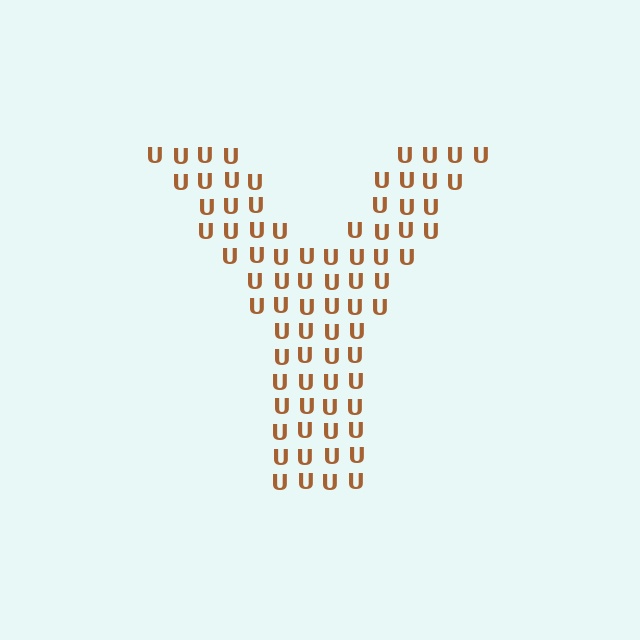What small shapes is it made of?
It is made of small letter U's.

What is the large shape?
The large shape is the letter Y.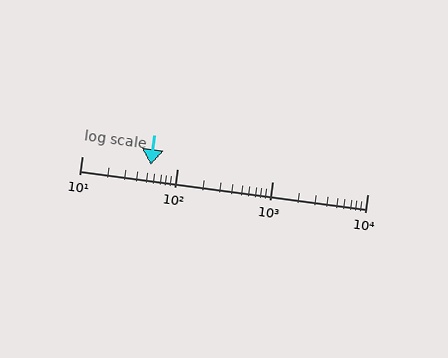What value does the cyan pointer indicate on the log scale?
The pointer indicates approximately 53.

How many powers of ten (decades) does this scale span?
The scale spans 3 decades, from 10 to 10000.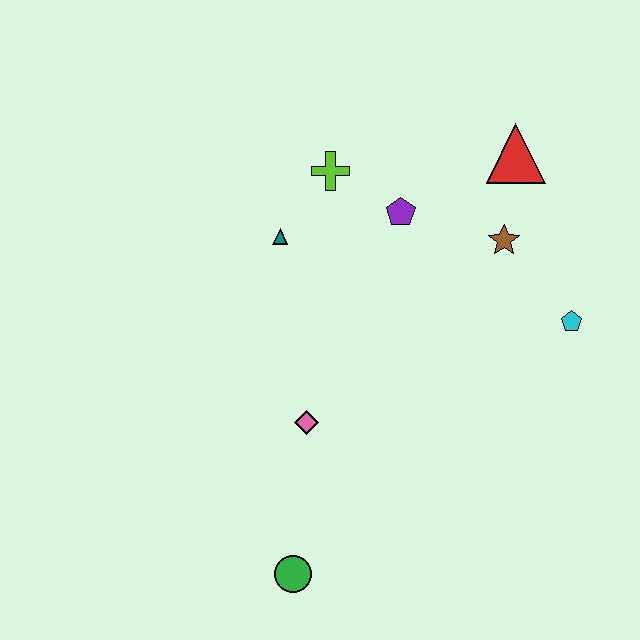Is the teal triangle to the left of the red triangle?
Yes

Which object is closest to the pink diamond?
The green circle is closest to the pink diamond.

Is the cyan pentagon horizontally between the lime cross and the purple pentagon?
No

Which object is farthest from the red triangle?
The green circle is farthest from the red triangle.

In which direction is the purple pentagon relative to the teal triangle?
The purple pentagon is to the right of the teal triangle.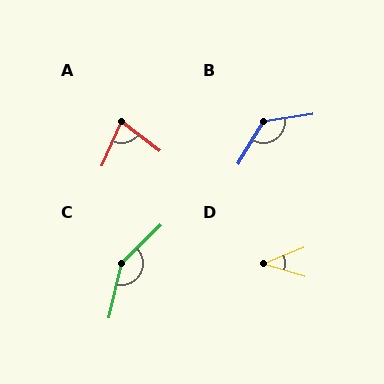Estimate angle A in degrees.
Approximately 77 degrees.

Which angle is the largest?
C, at approximately 147 degrees.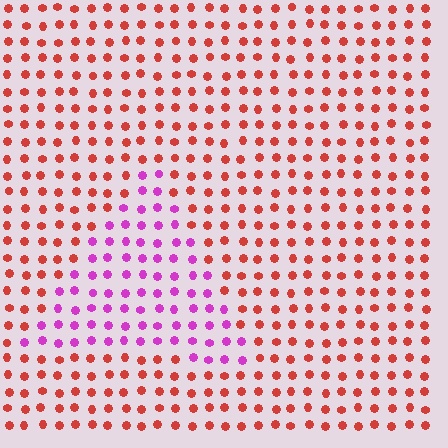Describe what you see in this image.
The image is filled with small red elements in a uniform arrangement. A triangle-shaped region is visible where the elements are tinted to a slightly different hue, forming a subtle color boundary.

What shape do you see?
I see a triangle.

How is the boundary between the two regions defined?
The boundary is defined purely by a slight shift in hue (about 59 degrees). Spacing, size, and orientation are identical on both sides.